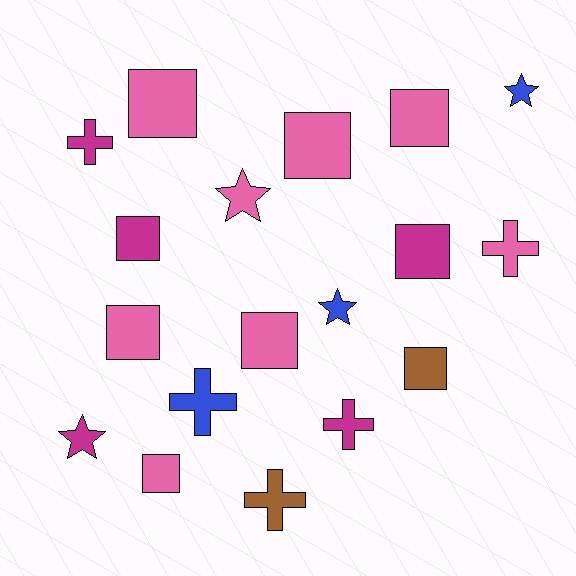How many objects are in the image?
There are 18 objects.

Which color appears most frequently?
Pink, with 8 objects.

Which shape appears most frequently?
Square, with 9 objects.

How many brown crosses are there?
There is 1 brown cross.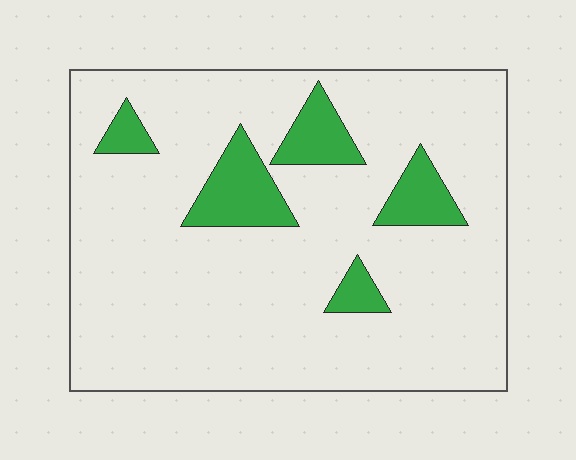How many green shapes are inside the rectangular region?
5.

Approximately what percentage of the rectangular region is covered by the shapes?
Approximately 15%.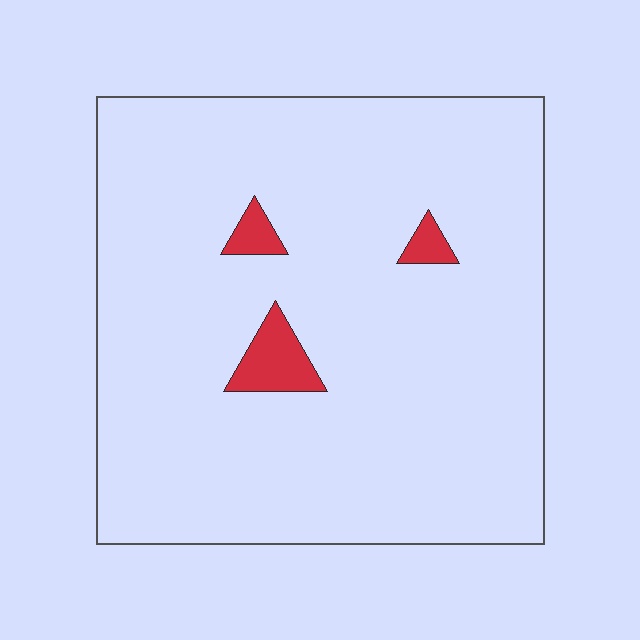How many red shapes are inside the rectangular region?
3.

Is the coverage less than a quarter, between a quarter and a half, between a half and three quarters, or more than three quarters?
Less than a quarter.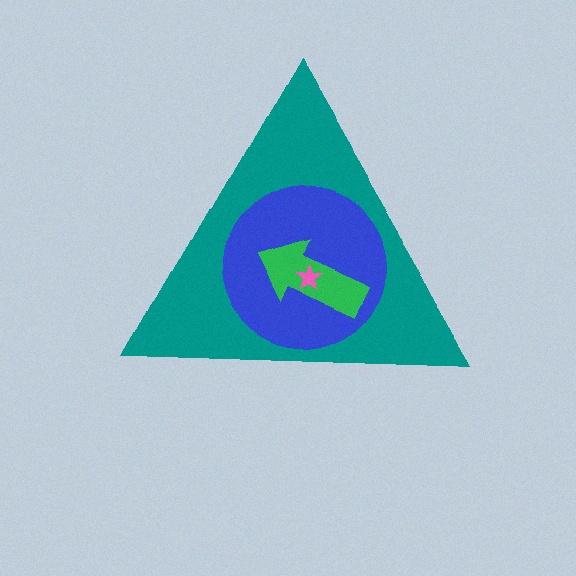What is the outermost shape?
The teal triangle.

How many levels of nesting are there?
4.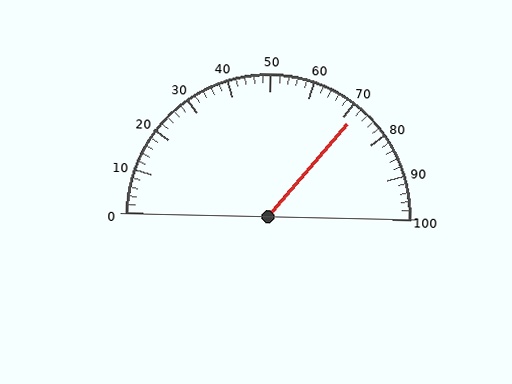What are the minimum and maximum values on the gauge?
The gauge ranges from 0 to 100.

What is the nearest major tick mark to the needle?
The nearest major tick mark is 70.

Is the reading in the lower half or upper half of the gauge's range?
The reading is in the upper half of the range (0 to 100).